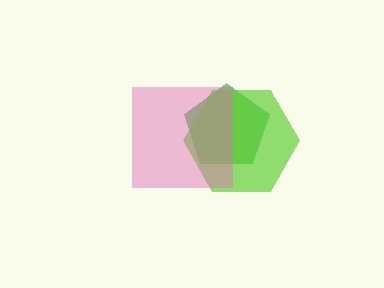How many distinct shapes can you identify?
There are 3 distinct shapes: a green pentagon, a lime hexagon, a pink square.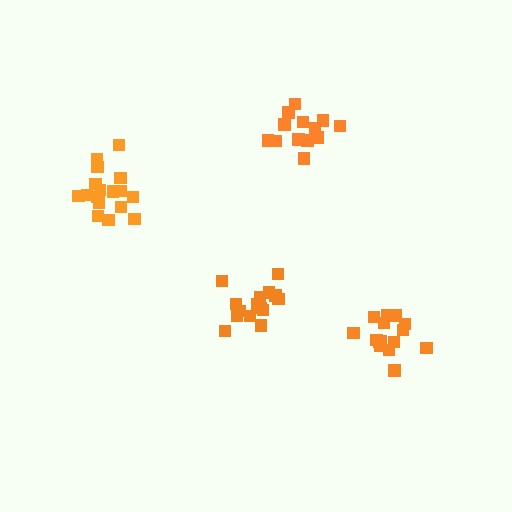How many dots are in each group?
Group 1: 13 dots, Group 2: 15 dots, Group 3: 15 dots, Group 4: 17 dots (60 total).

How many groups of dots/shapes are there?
There are 4 groups.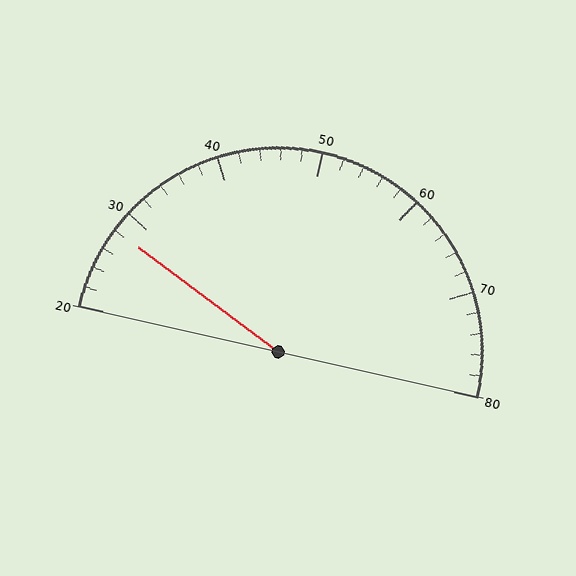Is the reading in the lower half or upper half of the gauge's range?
The reading is in the lower half of the range (20 to 80).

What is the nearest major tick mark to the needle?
The nearest major tick mark is 30.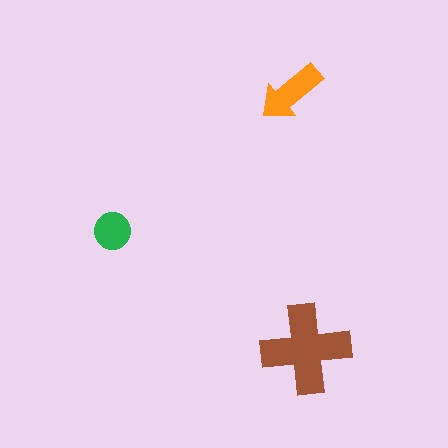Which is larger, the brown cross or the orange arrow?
The brown cross.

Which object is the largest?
The brown cross.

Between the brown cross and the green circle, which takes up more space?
The brown cross.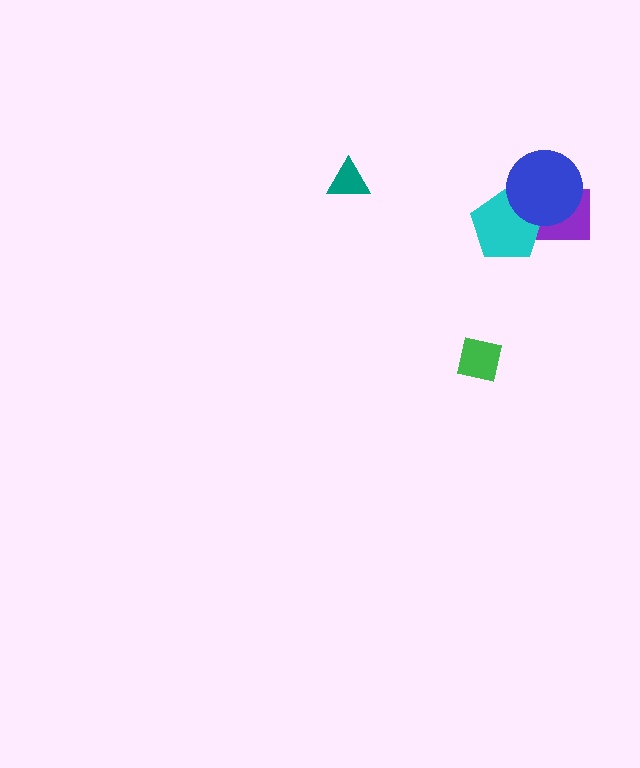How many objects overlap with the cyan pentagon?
2 objects overlap with the cyan pentagon.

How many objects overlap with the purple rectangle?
2 objects overlap with the purple rectangle.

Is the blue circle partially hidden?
No, no other shape covers it.